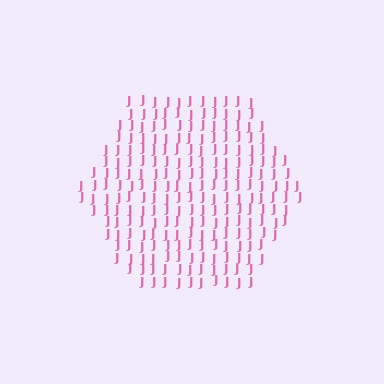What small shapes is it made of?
It is made of small letter J's.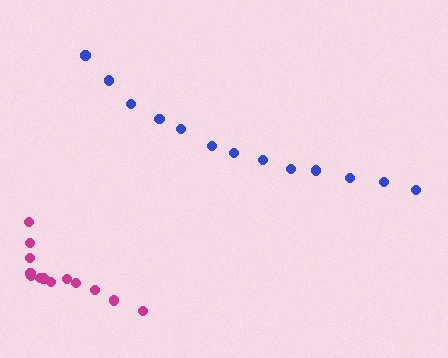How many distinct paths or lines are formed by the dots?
There are 2 distinct paths.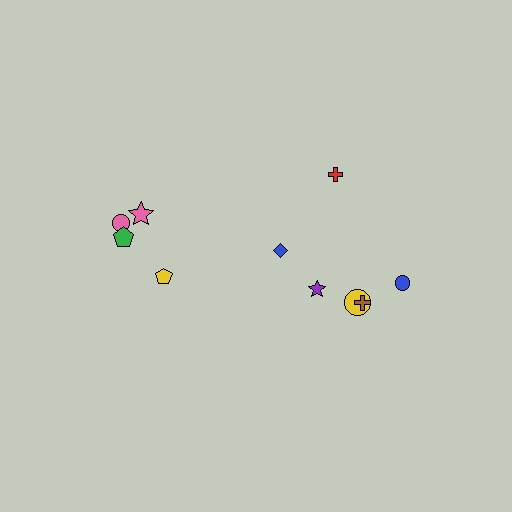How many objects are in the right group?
There are 6 objects.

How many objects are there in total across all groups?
There are 10 objects.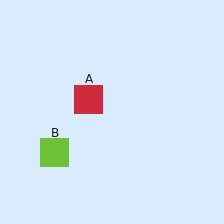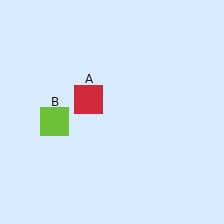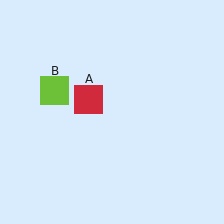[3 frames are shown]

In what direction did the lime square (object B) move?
The lime square (object B) moved up.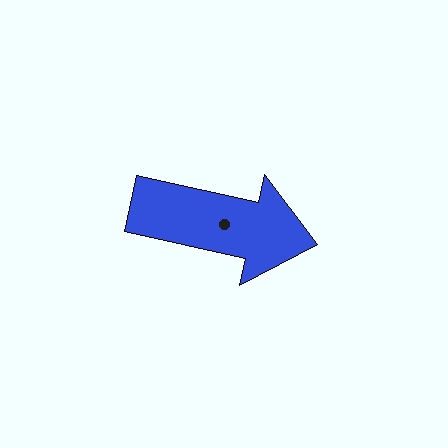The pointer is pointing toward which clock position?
Roughly 3 o'clock.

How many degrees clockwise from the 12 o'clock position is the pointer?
Approximately 102 degrees.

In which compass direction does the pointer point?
East.